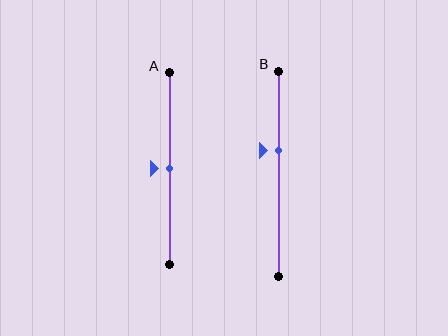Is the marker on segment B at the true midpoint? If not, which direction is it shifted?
No, the marker on segment B is shifted upward by about 11% of the segment length.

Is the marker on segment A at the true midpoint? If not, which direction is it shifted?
Yes, the marker on segment A is at the true midpoint.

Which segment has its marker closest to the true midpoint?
Segment A has its marker closest to the true midpoint.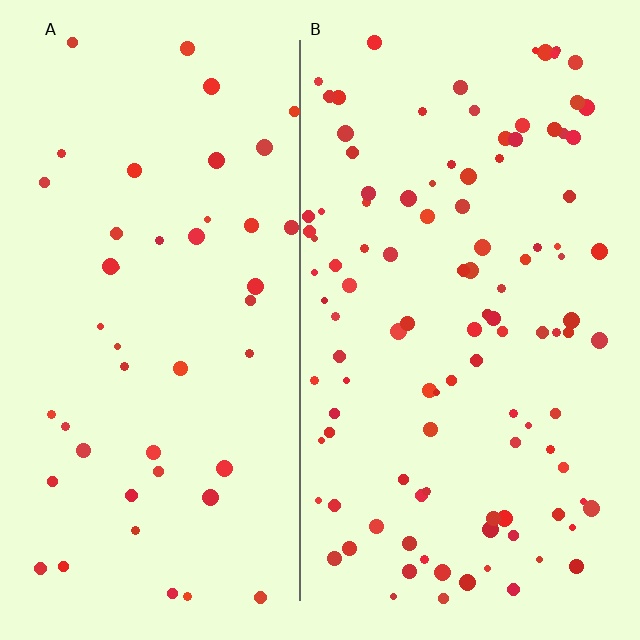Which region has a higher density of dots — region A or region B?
B (the right).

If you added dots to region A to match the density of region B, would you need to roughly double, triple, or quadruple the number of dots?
Approximately double.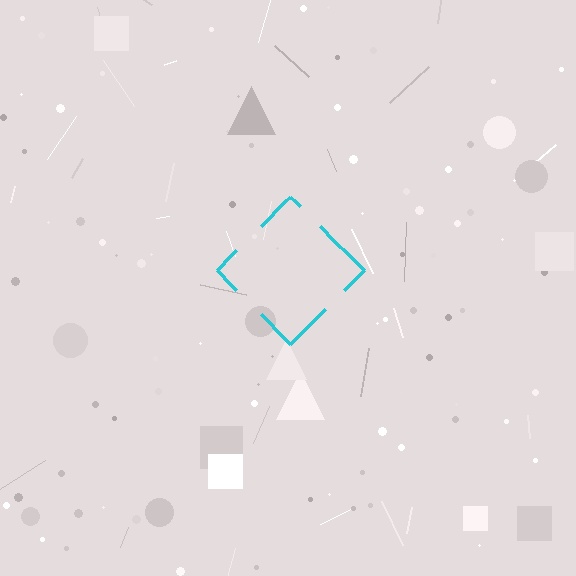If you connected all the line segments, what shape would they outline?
They would outline a diamond.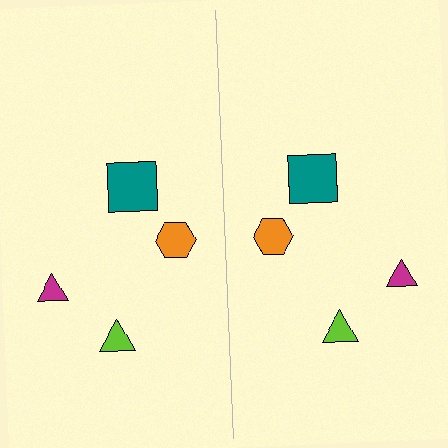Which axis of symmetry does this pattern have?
The pattern has a vertical axis of symmetry running through the center of the image.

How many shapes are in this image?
There are 8 shapes in this image.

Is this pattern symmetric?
Yes, this pattern has bilateral (reflection) symmetry.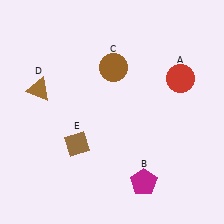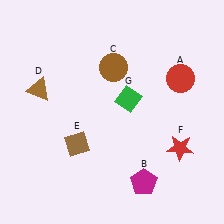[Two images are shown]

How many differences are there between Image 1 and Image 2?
There are 2 differences between the two images.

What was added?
A red star (F), a green diamond (G) were added in Image 2.